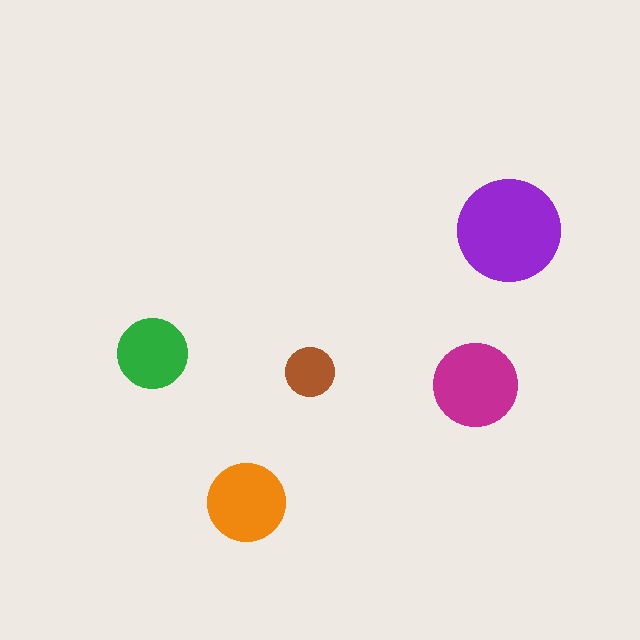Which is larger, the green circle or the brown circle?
The green one.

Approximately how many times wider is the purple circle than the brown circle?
About 2 times wider.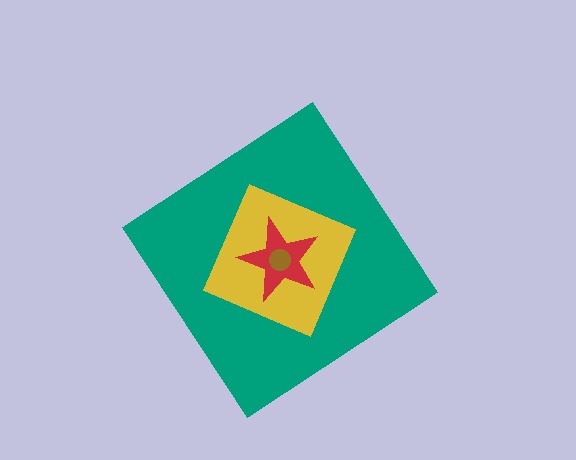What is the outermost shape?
The teal diamond.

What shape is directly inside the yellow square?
The red star.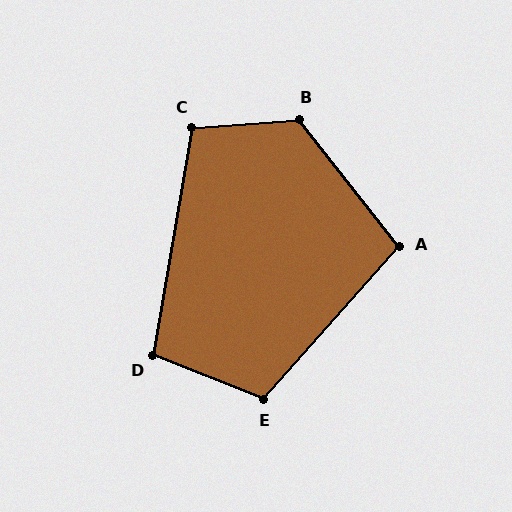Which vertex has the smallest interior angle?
A, at approximately 100 degrees.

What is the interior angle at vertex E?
Approximately 110 degrees (obtuse).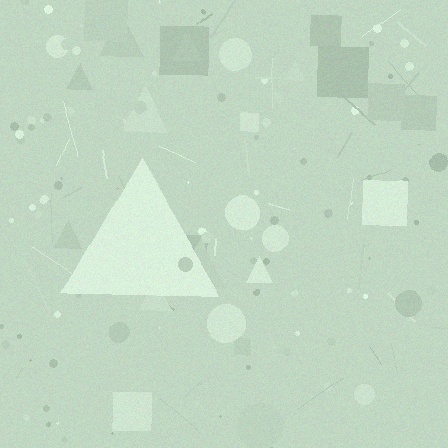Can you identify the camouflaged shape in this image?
The camouflaged shape is a triangle.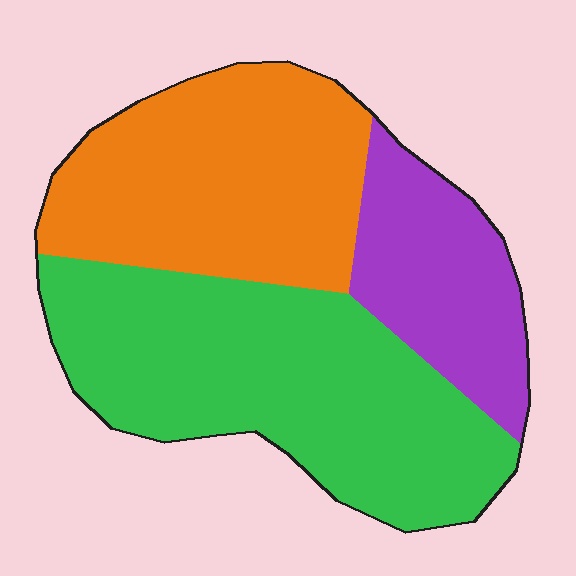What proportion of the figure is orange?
Orange covers 35% of the figure.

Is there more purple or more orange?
Orange.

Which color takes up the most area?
Green, at roughly 45%.